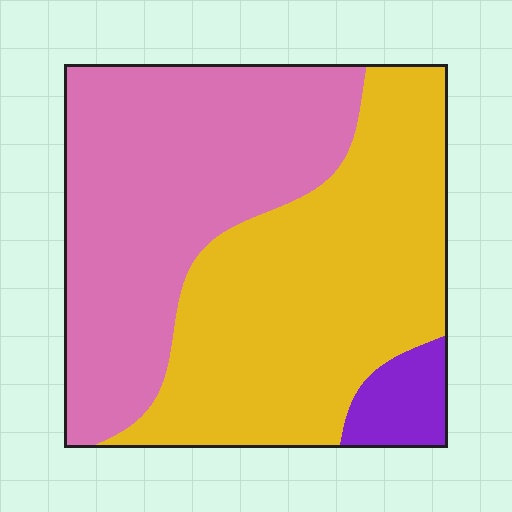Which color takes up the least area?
Purple, at roughly 5%.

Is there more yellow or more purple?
Yellow.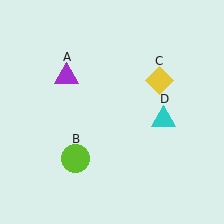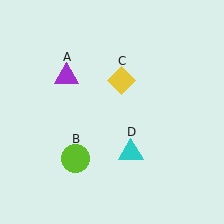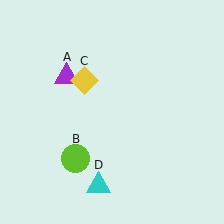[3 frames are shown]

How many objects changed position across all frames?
2 objects changed position: yellow diamond (object C), cyan triangle (object D).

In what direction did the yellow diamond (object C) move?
The yellow diamond (object C) moved left.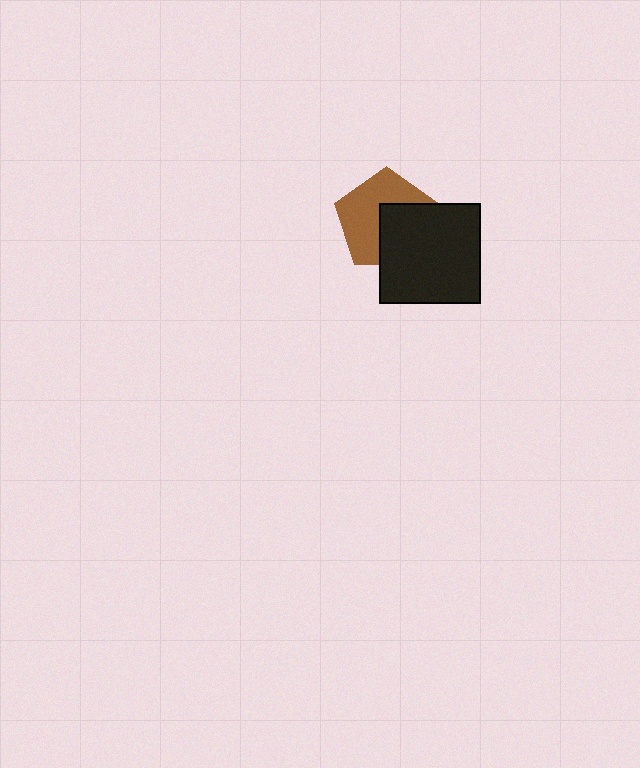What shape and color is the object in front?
The object in front is a black square.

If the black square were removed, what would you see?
You would see the complete brown pentagon.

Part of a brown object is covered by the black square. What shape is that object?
It is a pentagon.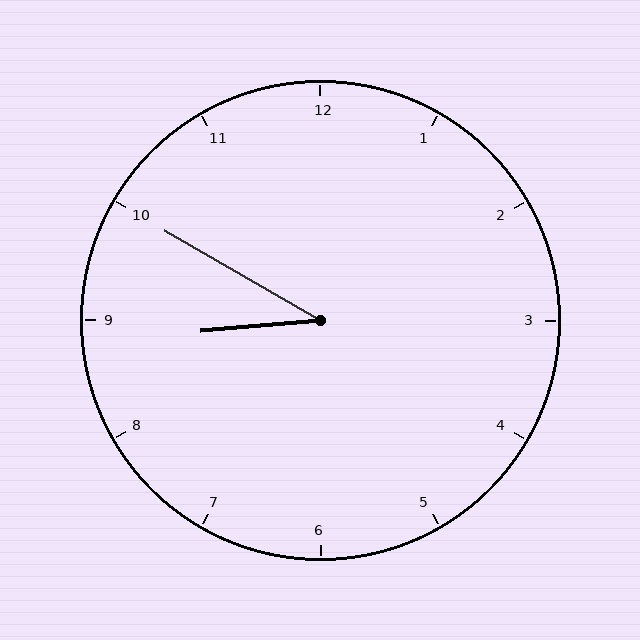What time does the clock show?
8:50.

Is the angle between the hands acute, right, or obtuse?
It is acute.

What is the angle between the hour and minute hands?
Approximately 35 degrees.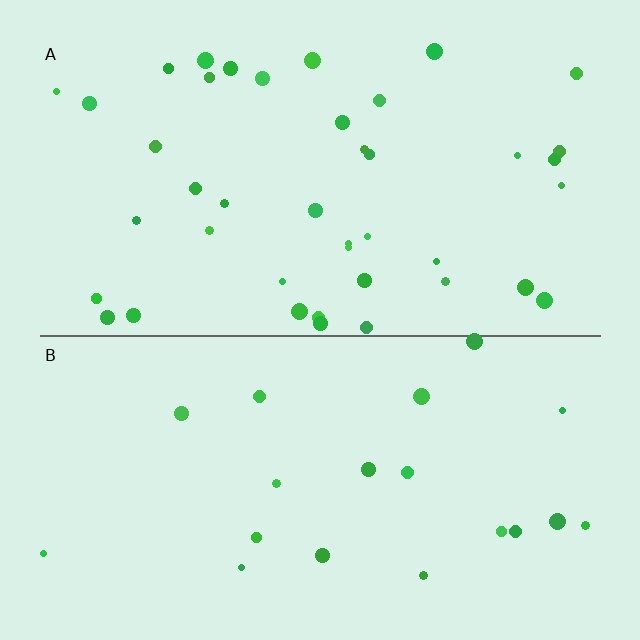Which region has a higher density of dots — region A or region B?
A (the top).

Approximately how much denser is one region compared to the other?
Approximately 2.1× — region A over region B.